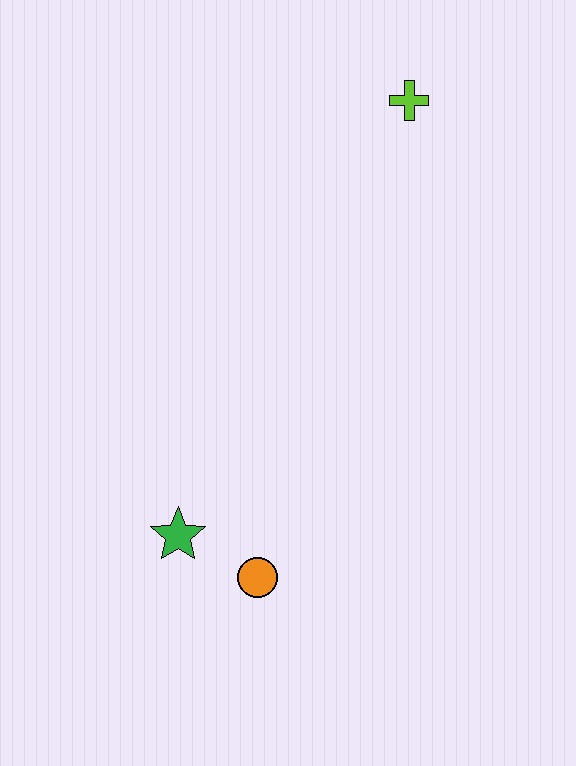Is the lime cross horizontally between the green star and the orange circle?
No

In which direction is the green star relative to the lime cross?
The green star is below the lime cross.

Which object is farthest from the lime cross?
The orange circle is farthest from the lime cross.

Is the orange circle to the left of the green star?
No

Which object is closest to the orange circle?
The green star is closest to the orange circle.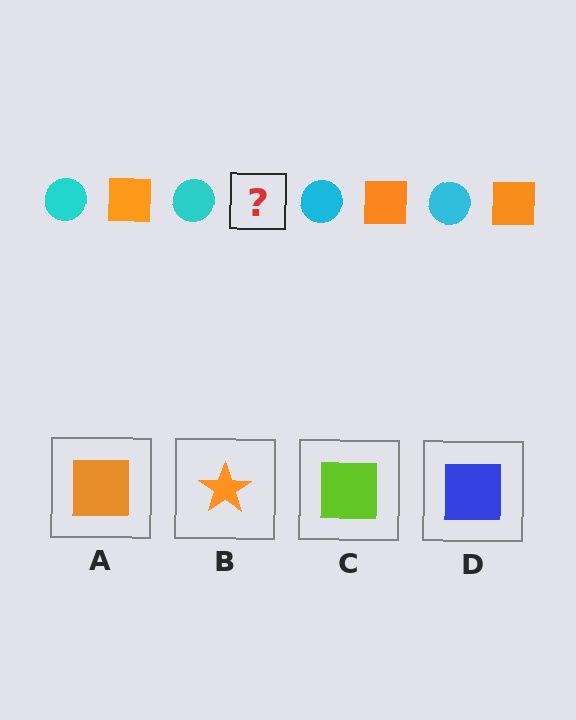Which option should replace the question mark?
Option A.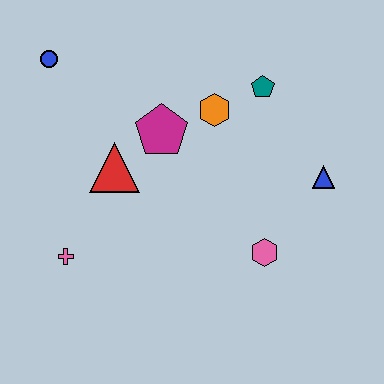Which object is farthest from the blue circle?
The blue triangle is farthest from the blue circle.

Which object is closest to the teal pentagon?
The orange hexagon is closest to the teal pentagon.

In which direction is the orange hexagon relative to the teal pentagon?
The orange hexagon is to the left of the teal pentagon.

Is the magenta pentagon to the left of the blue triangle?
Yes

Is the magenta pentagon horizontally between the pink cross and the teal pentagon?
Yes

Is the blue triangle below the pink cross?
No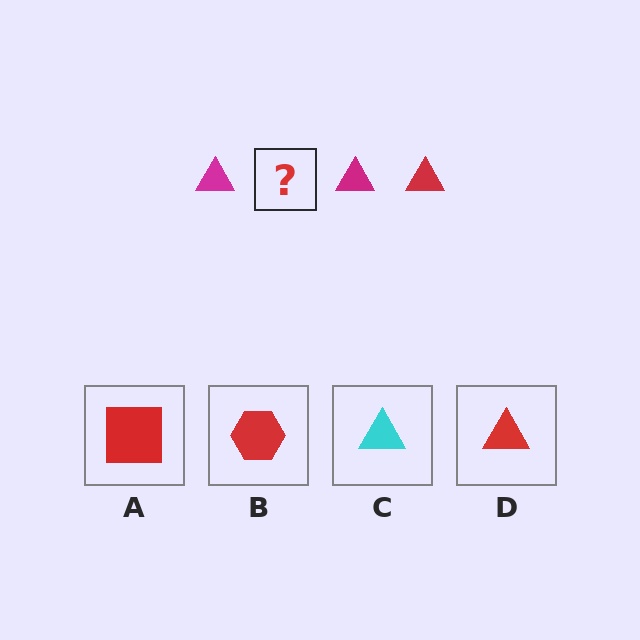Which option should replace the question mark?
Option D.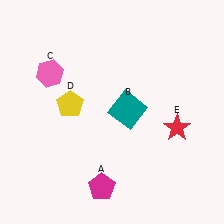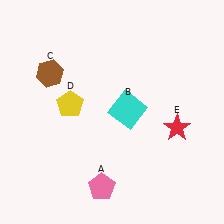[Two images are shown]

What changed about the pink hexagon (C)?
In Image 1, C is pink. In Image 2, it changed to brown.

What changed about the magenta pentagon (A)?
In Image 1, A is magenta. In Image 2, it changed to pink.